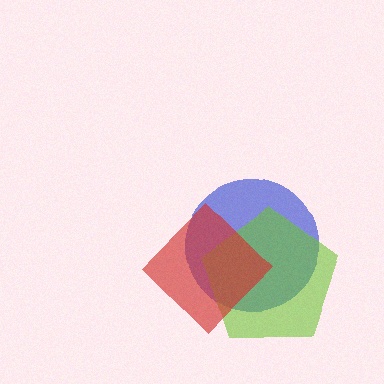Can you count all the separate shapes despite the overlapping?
Yes, there are 3 separate shapes.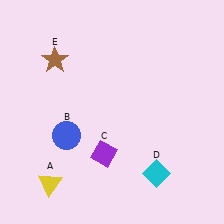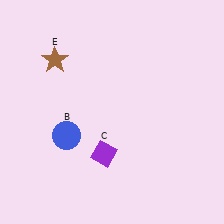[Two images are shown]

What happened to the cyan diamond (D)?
The cyan diamond (D) was removed in Image 2. It was in the bottom-right area of Image 1.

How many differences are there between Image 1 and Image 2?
There are 2 differences between the two images.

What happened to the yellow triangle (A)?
The yellow triangle (A) was removed in Image 2. It was in the bottom-left area of Image 1.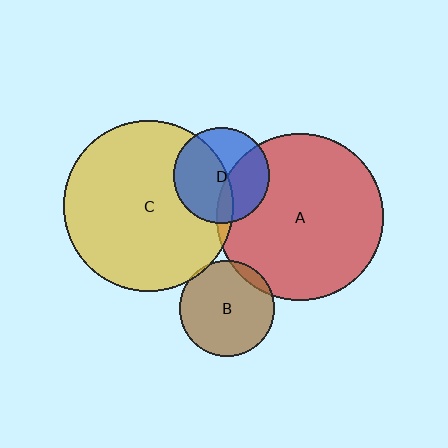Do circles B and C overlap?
Yes.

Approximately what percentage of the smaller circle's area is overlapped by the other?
Approximately 5%.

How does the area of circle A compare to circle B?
Approximately 3.1 times.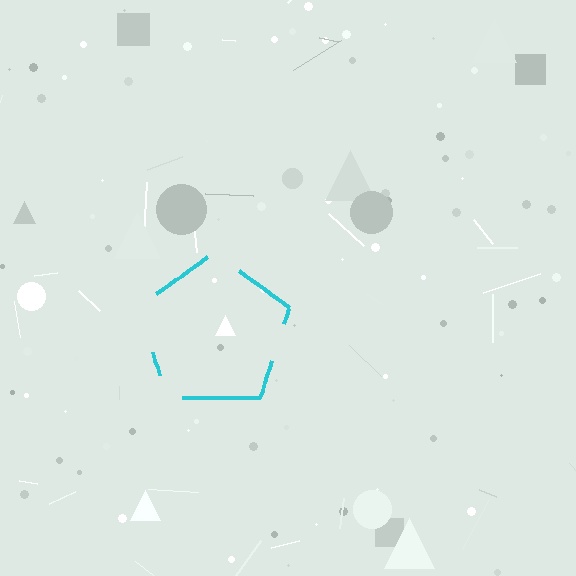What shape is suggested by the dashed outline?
The dashed outline suggests a pentagon.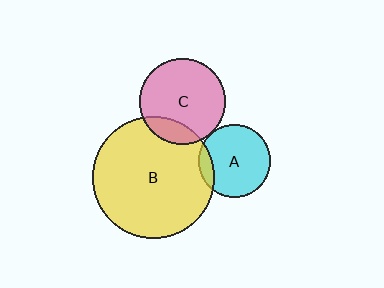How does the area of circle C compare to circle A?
Approximately 1.4 times.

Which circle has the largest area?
Circle B (yellow).